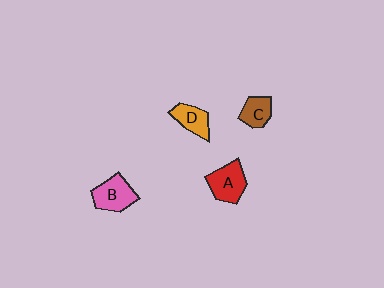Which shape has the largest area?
Shape B (pink).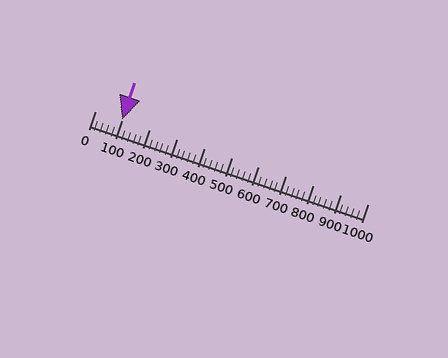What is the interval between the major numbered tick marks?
The major tick marks are spaced 100 units apart.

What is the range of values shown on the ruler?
The ruler shows values from 0 to 1000.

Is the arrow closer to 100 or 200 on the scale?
The arrow is closer to 100.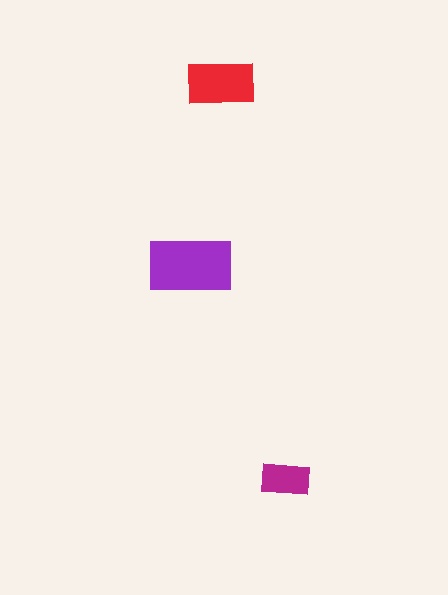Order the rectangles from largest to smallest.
the purple one, the red one, the magenta one.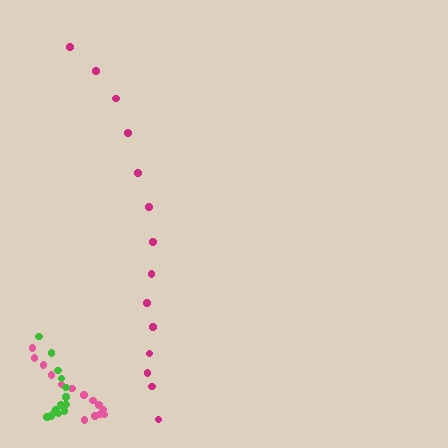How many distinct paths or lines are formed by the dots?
There are 3 distinct paths.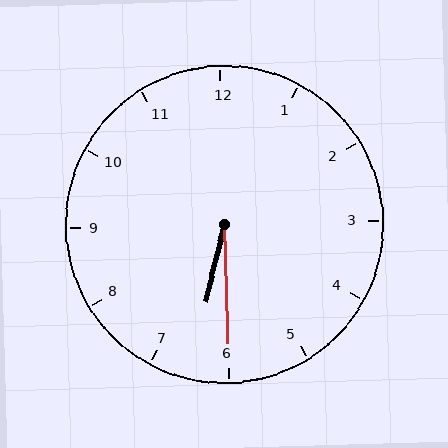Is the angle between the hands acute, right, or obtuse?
It is acute.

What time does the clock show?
6:30.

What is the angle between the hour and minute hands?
Approximately 15 degrees.